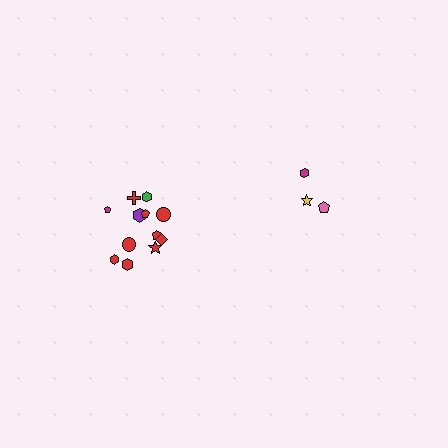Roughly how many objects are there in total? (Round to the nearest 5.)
Roughly 15 objects in total.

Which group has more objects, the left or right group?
The left group.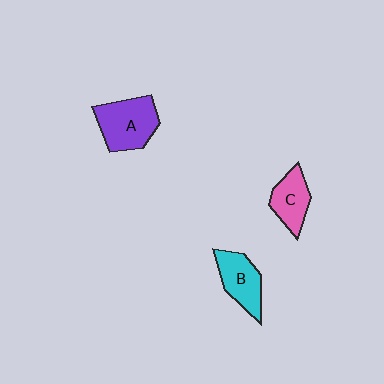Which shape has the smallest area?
Shape C (pink).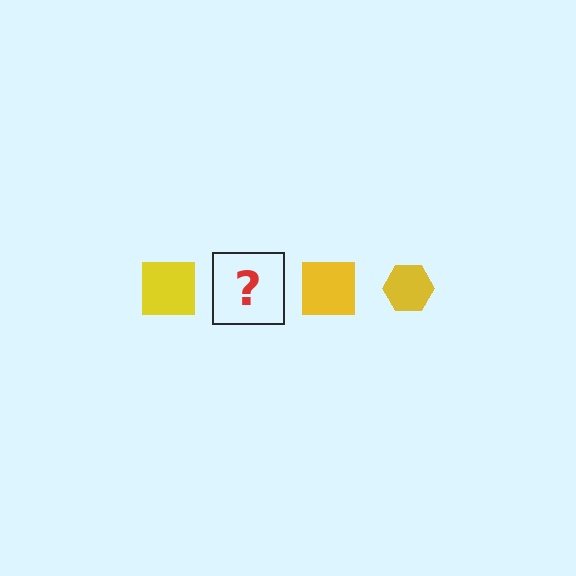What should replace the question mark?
The question mark should be replaced with a yellow hexagon.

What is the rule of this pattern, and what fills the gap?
The rule is that the pattern cycles through square, hexagon shapes in yellow. The gap should be filled with a yellow hexagon.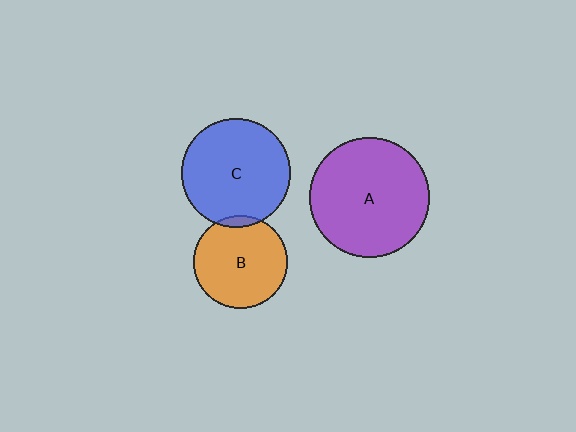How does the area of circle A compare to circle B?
Approximately 1.6 times.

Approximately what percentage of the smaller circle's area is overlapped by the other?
Approximately 5%.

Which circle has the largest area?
Circle A (purple).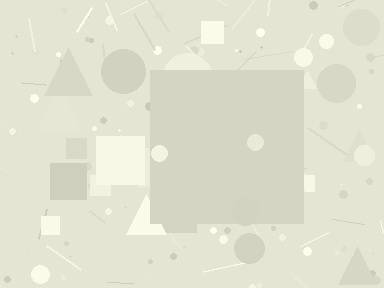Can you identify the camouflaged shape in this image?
The camouflaged shape is a square.